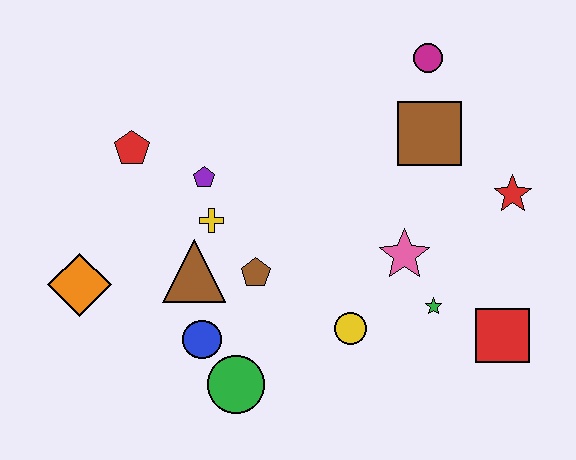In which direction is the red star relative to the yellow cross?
The red star is to the right of the yellow cross.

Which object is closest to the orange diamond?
The brown triangle is closest to the orange diamond.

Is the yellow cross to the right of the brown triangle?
Yes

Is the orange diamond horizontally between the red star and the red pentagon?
No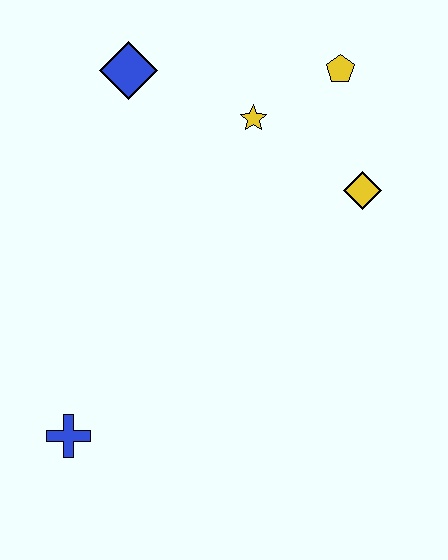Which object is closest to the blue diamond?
The yellow star is closest to the blue diamond.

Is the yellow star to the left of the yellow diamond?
Yes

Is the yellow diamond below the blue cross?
No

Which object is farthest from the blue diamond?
The blue cross is farthest from the blue diamond.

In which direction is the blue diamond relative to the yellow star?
The blue diamond is to the left of the yellow star.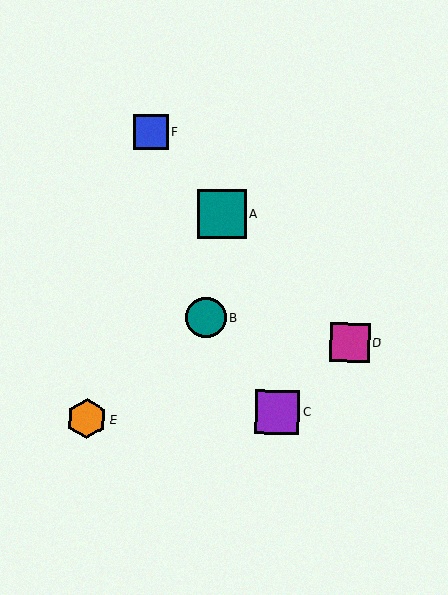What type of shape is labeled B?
Shape B is a teal circle.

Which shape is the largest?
The teal square (labeled A) is the largest.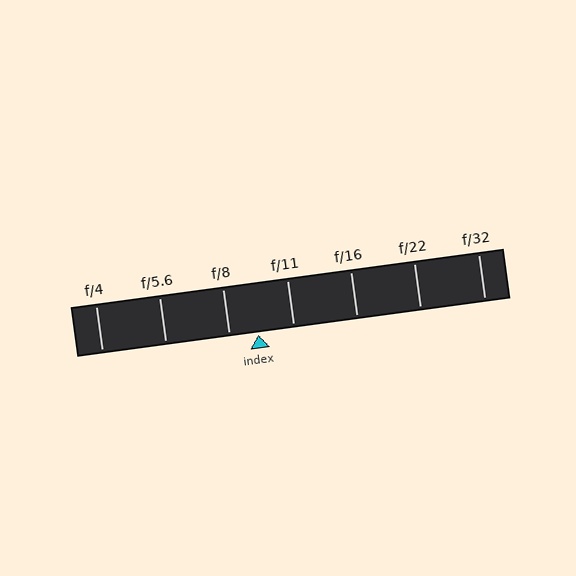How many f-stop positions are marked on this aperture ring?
There are 7 f-stop positions marked.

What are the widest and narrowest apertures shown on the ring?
The widest aperture shown is f/4 and the narrowest is f/32.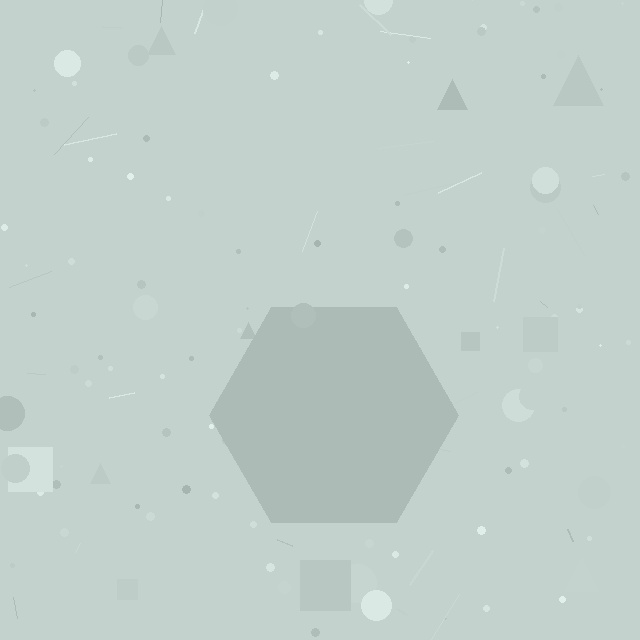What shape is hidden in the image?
A hexagon is hidden in the image.